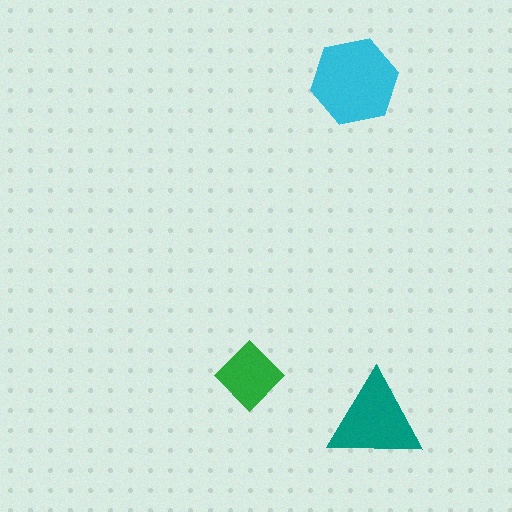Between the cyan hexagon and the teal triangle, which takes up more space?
The cyan hexagon.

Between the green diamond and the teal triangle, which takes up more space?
The teal triangle.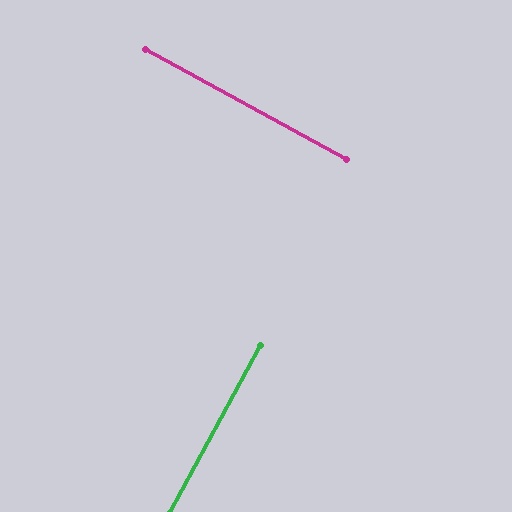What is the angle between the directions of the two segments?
Approximately 90 degrees.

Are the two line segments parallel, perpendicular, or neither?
Perpendicular — they meet at approximately 90°.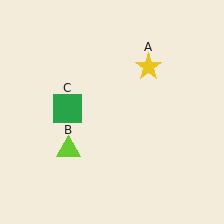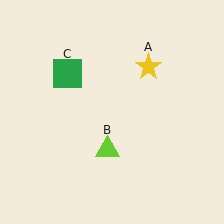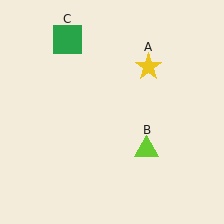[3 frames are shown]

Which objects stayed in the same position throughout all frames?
Yellow star (object A) remained stationary.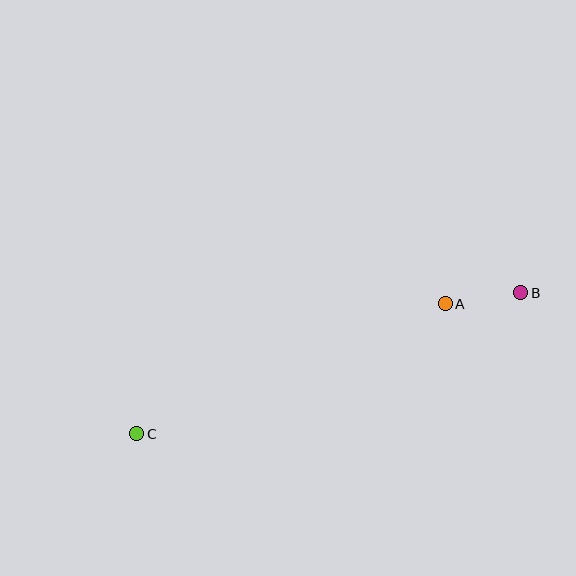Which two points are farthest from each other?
Points B and C are farthest from each other.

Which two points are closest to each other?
Points A and B are closest to each other.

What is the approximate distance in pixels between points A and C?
The distance between A and C is approximately 335 pixels.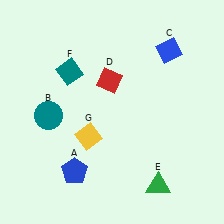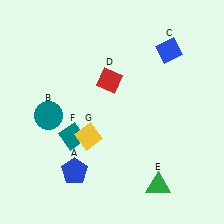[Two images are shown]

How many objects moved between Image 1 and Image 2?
1 object moved between the two images.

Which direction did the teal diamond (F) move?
The teal diamond (F) moved down.